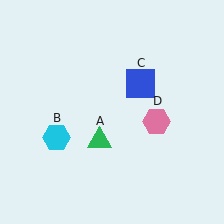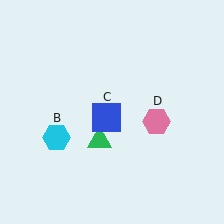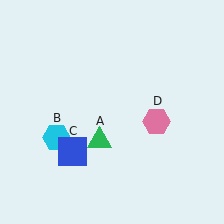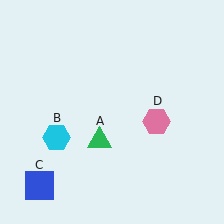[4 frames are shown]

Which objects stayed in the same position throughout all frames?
Green triangle (object A) and cyan hexagon (object B) and pink hexagon (object D) remained stationary.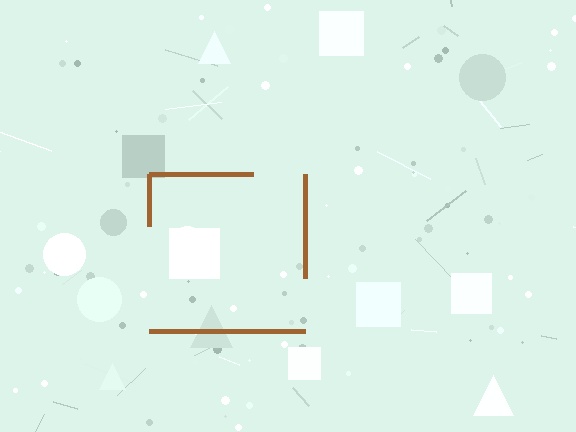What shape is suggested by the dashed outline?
The dashed outline suggests a square.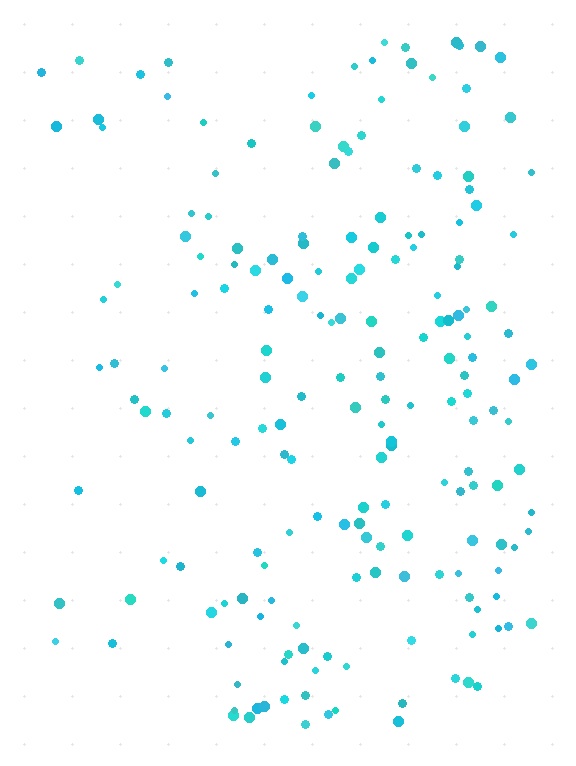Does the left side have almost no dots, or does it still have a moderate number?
Still a moderate number, just noticeably fewer than the right.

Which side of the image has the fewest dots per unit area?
The left.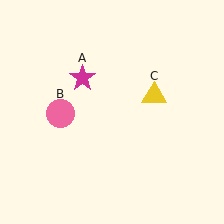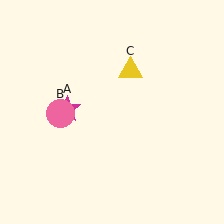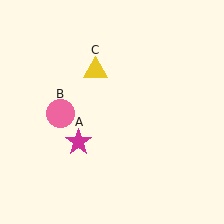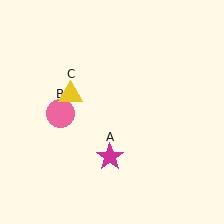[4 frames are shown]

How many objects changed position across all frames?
2 objects changed position: magenta star (object A), yellow triangle (object C).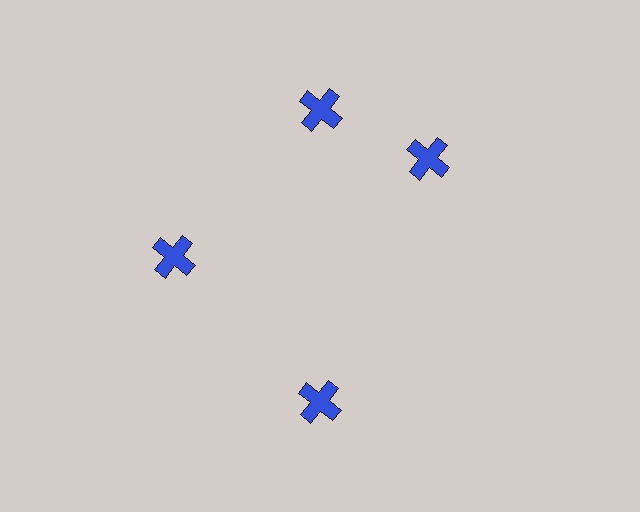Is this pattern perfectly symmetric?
No. The 4 blue crosses are arranged in a ring, but one element near the 3 o'clock position is rotated out of alignment along the ring, breaking the 4-fold rotational symmetry.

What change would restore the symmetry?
The symmetry would be restored by rotating it back into even spacing with its neighbors so that all 4 crosses sit at equal angles and equal distance from the center.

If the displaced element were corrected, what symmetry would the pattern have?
It would have 4-fold rotational symmetry — the pattern would map onto itself every 90 degrees.